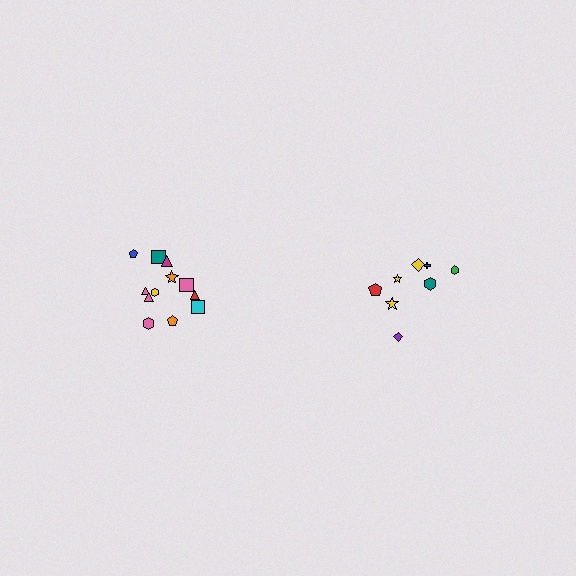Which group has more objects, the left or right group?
The left group.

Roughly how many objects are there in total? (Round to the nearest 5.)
Roughly 20 objects in total.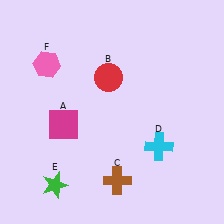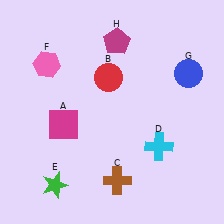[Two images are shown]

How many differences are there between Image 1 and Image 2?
There are 2 differences between the two images.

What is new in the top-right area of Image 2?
A blue circle (G) was added in the top-right area of Image 2.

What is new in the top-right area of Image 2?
A magenta pentagon (H) was added in the top-right area of Image 2.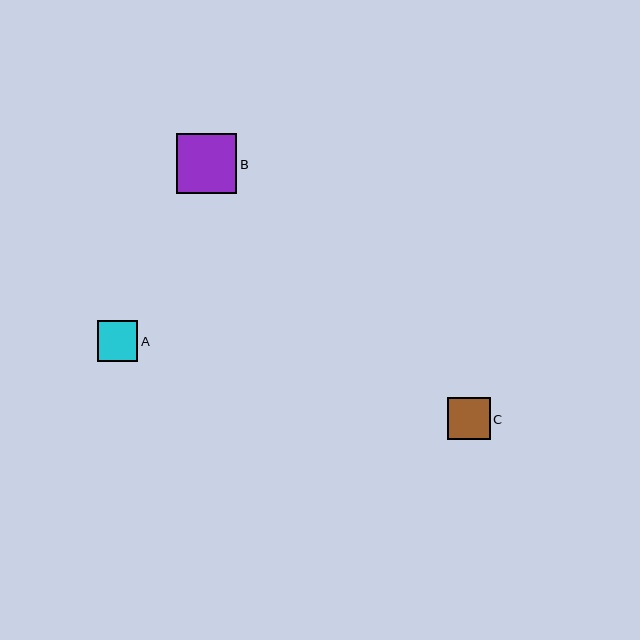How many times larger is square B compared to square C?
Square B is approximately 1.4 times the size of square C.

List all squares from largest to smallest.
From largest to smallest: B, C, A.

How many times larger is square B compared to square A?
Square B is approximately 1.5 times the size of square A.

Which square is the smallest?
Square A is the smallest with a size of approximately 40 pixels.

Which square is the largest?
Square B is the largest with a size of approximately 60 pixels.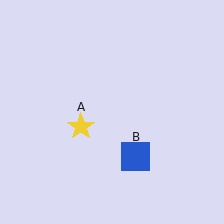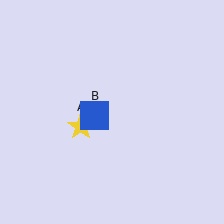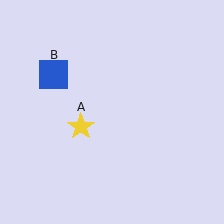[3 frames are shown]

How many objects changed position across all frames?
1 object changed position: blue square (object B).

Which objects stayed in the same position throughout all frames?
Yellow star (object A) remained stationary.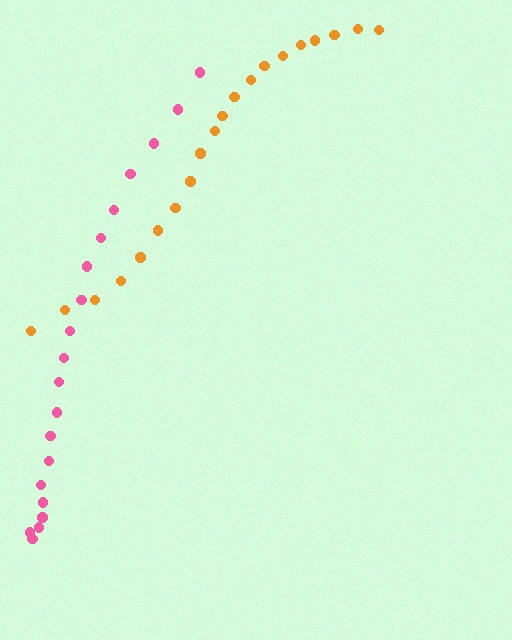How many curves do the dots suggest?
There are 2 distinct paths.